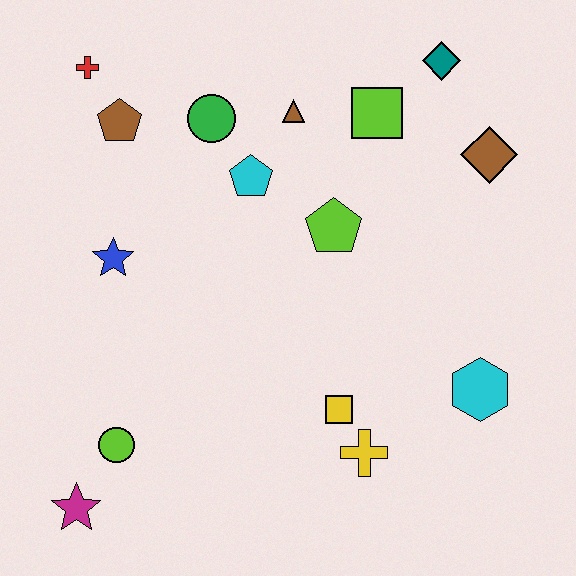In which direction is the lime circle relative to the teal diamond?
The lime circle is below the teal diamond.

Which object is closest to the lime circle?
The magenta star is closest to the lime circle.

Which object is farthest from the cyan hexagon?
The red cross is farthest from the cyan hexagon.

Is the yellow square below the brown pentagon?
Yes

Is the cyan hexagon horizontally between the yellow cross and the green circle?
No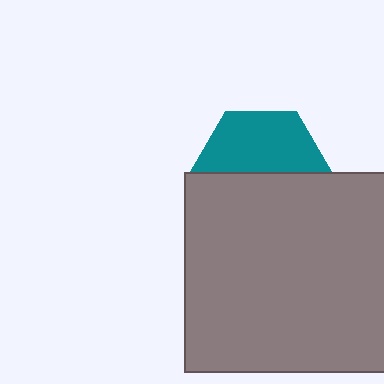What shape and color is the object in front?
The object in front is a gray square.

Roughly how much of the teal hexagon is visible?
About half of it is visible (roughly 48%).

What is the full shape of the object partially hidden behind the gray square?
The partially hidden object is a teal hexagon.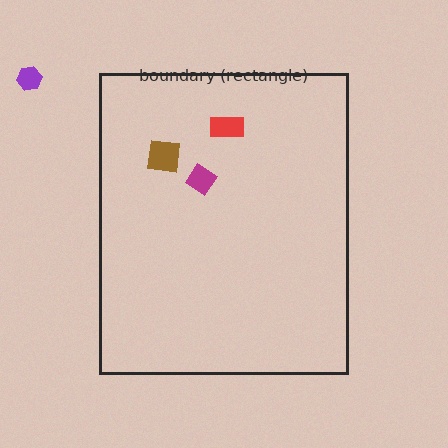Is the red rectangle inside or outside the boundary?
Inside.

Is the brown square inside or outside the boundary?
Inside.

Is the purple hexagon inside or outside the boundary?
Outside.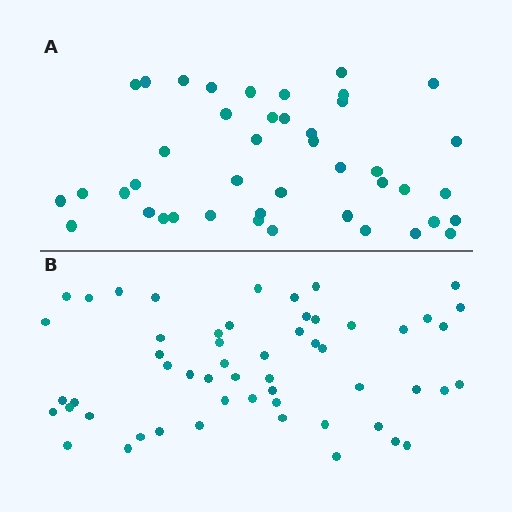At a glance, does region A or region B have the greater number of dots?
Region B (the bottom region) has more dots.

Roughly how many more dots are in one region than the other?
Region B has roughly 12 or so more dots than region A.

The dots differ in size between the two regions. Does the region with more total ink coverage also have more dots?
No. Region A has more total ink coverage because its dots are larger, but region B actually contains more individual dots. Total area can be misleading — the number of items is what matters here.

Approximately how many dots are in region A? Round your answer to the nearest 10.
About 40 dots. (The exact count is 43, which rounds to 40.)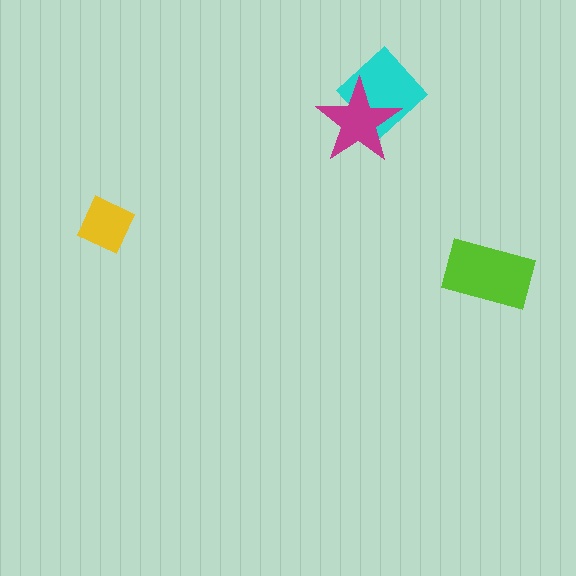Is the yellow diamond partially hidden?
No, no other shape covers it.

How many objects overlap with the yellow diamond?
0 objects overlap with the yellow diamond.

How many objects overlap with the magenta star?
1 object overlaps with the magenta star.